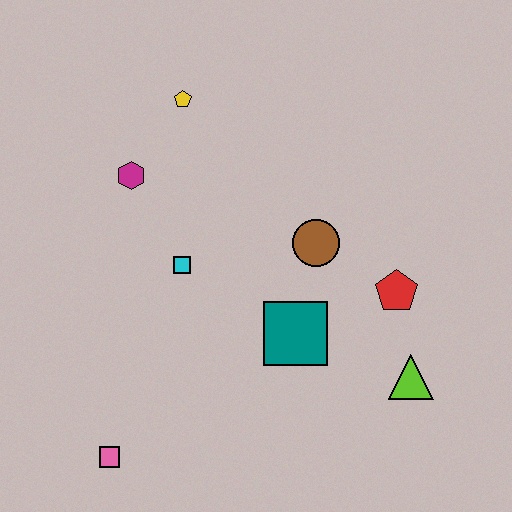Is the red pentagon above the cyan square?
No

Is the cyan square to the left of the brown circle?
Yes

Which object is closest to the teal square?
The brown circle is closest to the teal square.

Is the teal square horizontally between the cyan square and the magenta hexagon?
No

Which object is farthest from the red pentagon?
The pink square is farthest from the red pentagon.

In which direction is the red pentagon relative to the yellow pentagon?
The red pentagon is to the right of the yellow pentagon.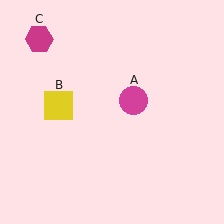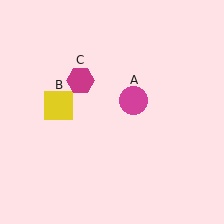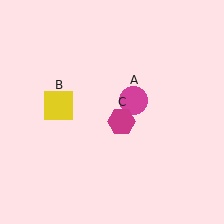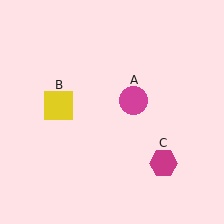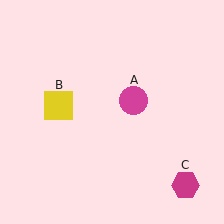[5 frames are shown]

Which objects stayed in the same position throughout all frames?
Magenta circle (object A) and yellow square (object B) remained stationary.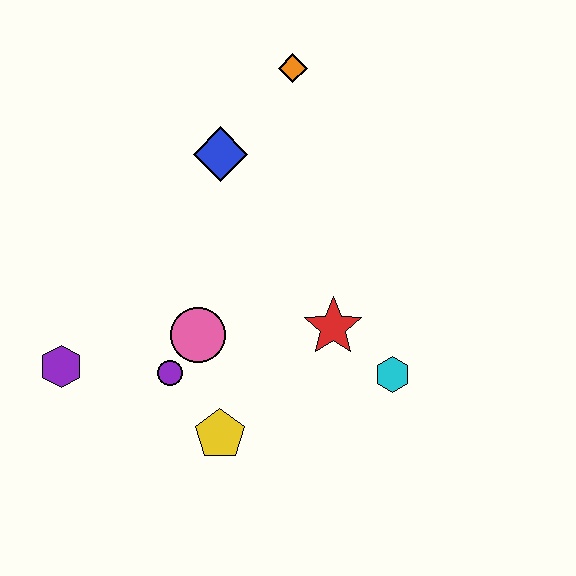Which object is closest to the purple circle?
The pink circle is closest to the purple circle.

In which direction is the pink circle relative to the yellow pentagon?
The pink circle is above the yellow pentagon.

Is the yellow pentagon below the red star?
Yes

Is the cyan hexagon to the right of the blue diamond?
Yes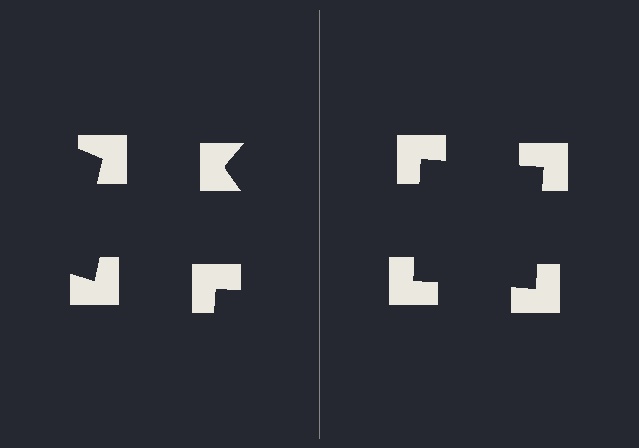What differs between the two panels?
The notched squares are positioned identically on both sides; only the wedge orientations differ. On the right they align to a square; on the left they are misaligned.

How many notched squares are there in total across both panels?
8 — 4 on each side.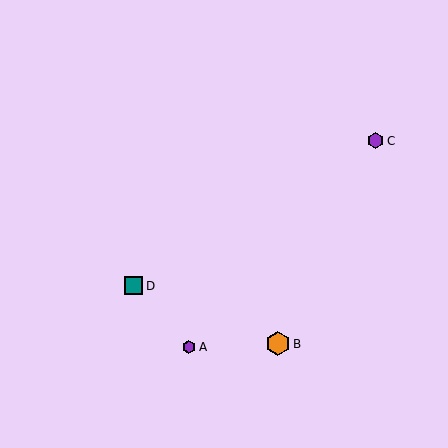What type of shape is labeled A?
Shape A is a purple hexagon.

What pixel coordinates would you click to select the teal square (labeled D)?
Click at (134, 286) to select the teal square D.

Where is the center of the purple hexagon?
The center of the purple hexagon is at (189, 347).